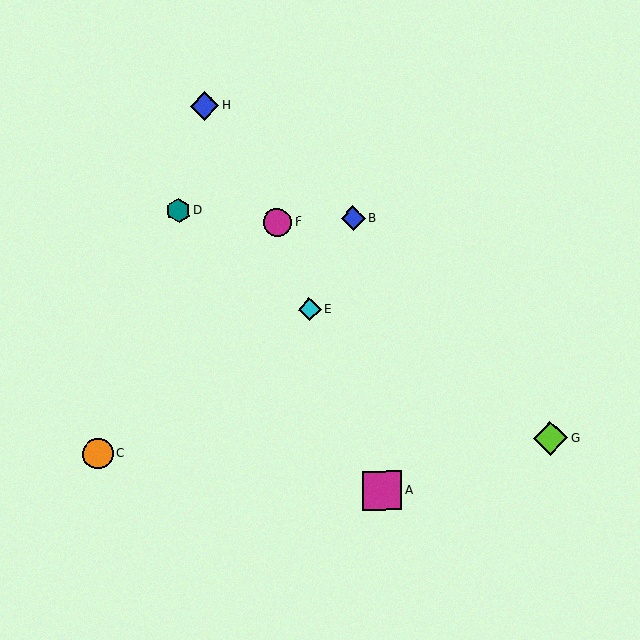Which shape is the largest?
The magenta square (labeled A) is the largest.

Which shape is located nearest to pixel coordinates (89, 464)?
The orange circle (labeled C) at (98, 454) is nearest to that location.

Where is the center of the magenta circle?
The center of the magenta circle is at (277, 222).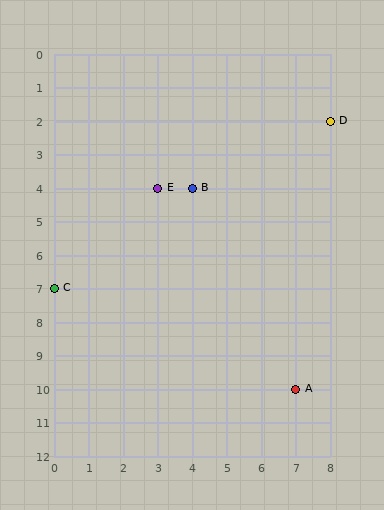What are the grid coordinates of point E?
Point E is at grid coordinates (3, 4).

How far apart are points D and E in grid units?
Points D and E are 5 columns and 2 rows apart (about 5.4 grid units diagonally).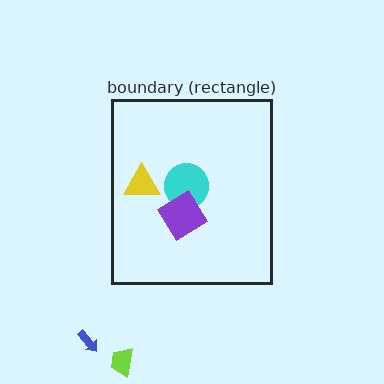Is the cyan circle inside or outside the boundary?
Inside.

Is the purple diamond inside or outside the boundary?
Inside.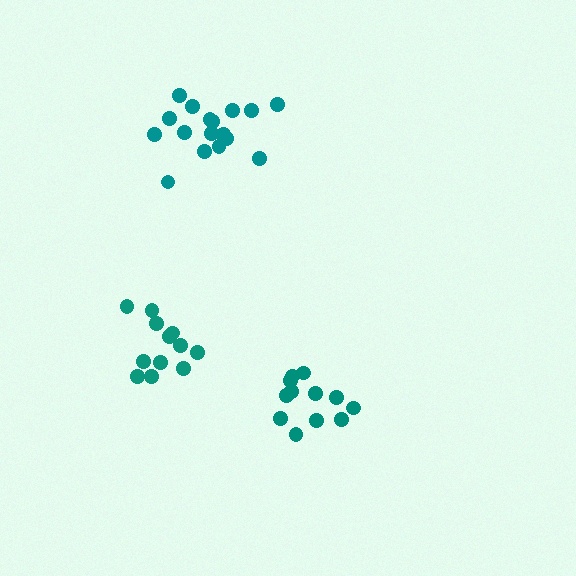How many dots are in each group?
Group 1: 12 dots, Group 2: 13 dots, Group 3: 17 dots (42 total).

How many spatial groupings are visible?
There are 3 spatial groupings.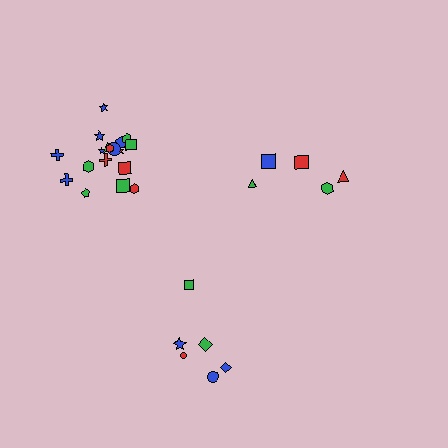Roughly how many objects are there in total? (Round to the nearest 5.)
Roughly 30 objects in total.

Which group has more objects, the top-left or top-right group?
The top-left group.